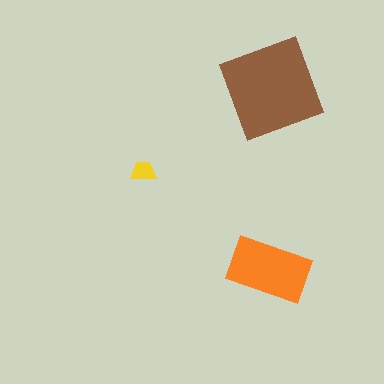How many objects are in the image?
There are 3 objects in the image.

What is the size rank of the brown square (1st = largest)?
1st.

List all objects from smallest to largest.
The yellow trapezoid, the orange rectangle, the brown square.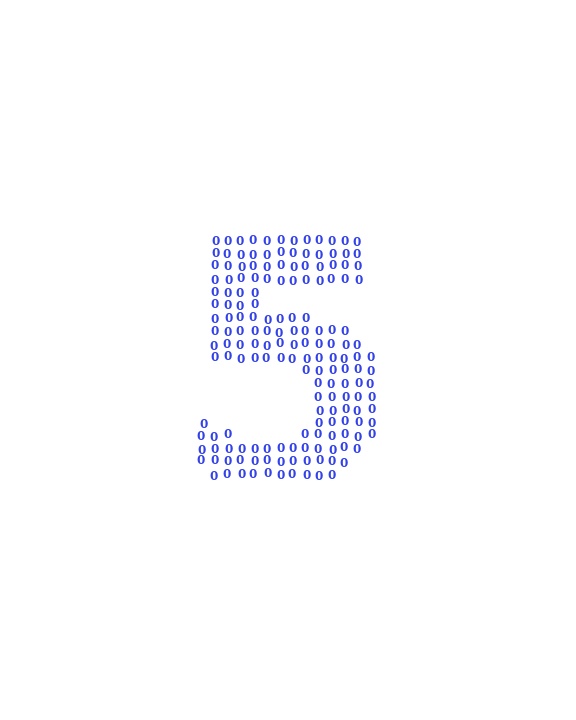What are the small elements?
The small elements are digit 0's.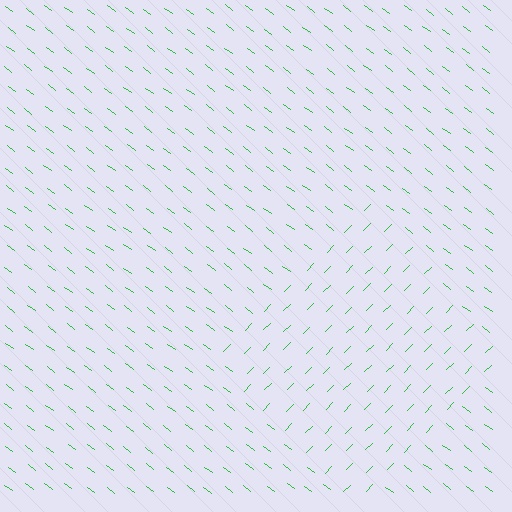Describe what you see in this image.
The image is filled with small green line segments. A diamond region in the image has lines oriented differently from the surrounding lines, creating a visible texture boundary.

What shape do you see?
I see a diamond.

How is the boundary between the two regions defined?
The boundary is defined purely by a change in line orientation (approximately 81 degrees difference). All lines are the same color and thickness.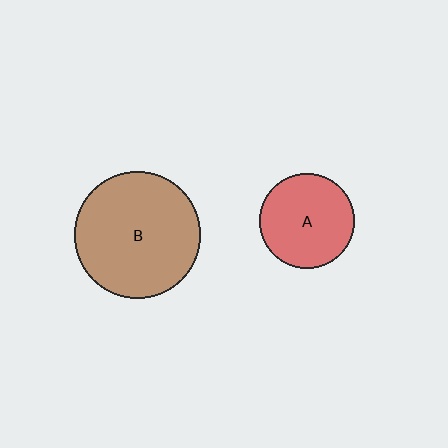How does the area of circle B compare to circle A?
Approximately 1.8 times.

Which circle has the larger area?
Circle B (brown).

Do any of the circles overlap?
No, none of the circles overlap.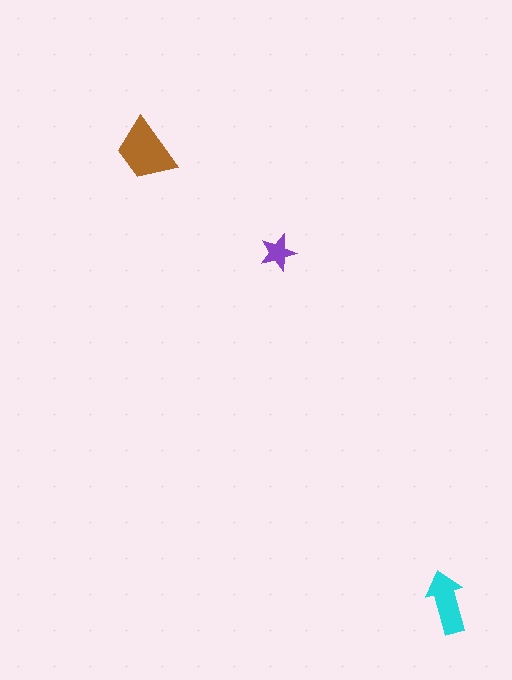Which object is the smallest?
The purple star.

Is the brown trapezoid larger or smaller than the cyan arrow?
Larger.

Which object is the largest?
The brown trapezoid.